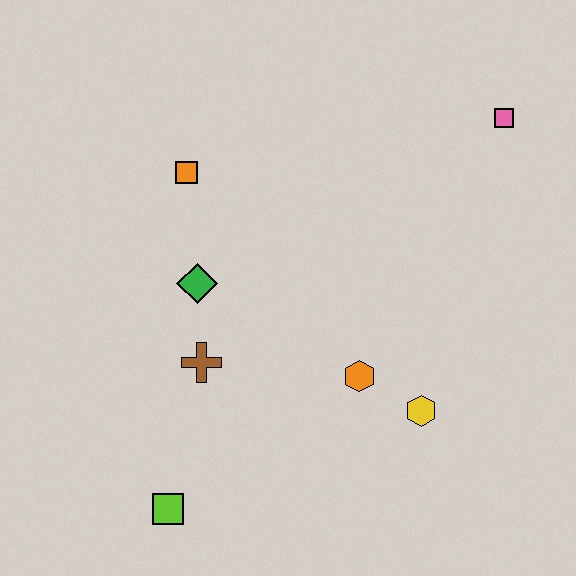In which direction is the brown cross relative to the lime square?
The brown cross is above the lime square.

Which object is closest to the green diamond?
The brown cross is closest to the green diamond.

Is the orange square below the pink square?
Yes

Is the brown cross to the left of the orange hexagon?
Yes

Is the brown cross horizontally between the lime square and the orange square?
No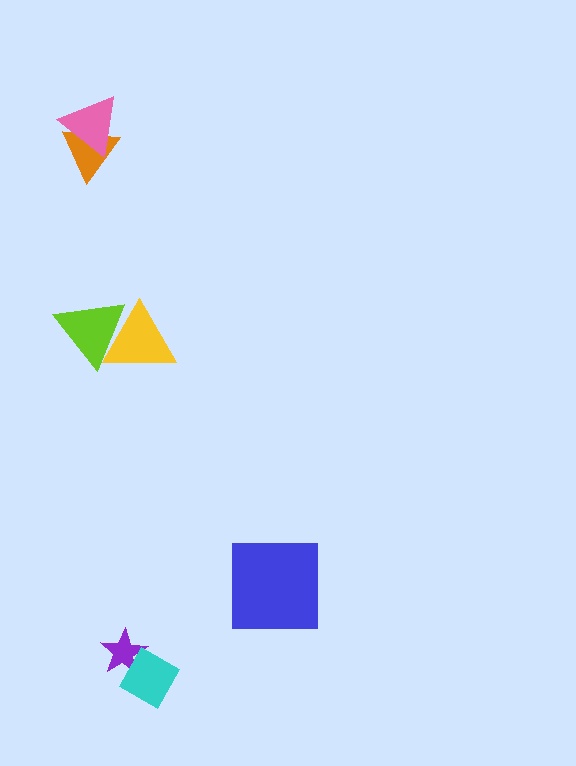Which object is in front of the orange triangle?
The pink triangle is in front of the orange triangle.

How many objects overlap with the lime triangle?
1 object overlaps with the lime triangle.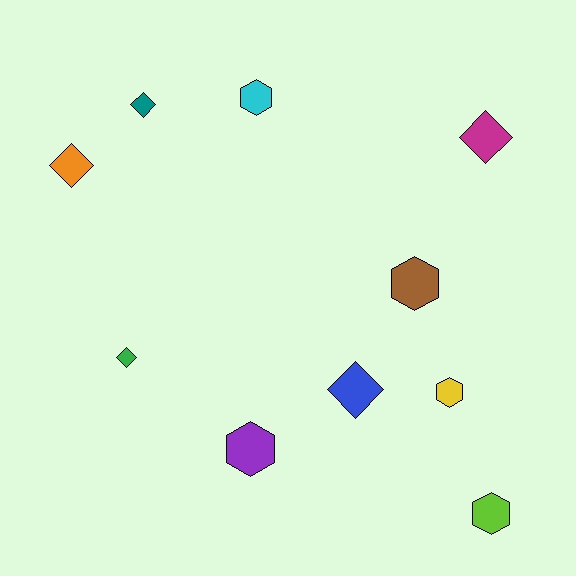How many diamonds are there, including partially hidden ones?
There are 5 diamonds.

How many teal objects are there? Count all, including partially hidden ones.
There is 1 teal object.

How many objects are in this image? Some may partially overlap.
There are 10 objects.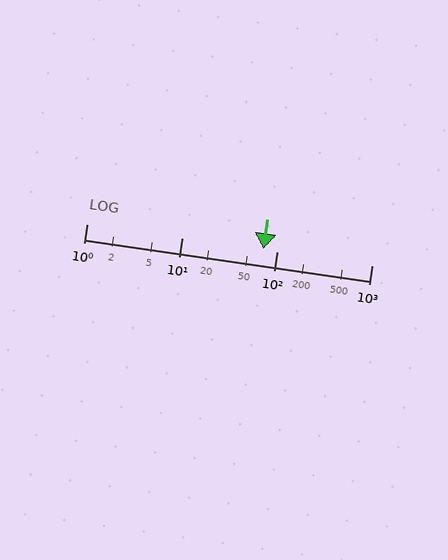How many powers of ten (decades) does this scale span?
The scale spans 3 decades, from 1 to 1000.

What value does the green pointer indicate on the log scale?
The pointer indicates approximately 72.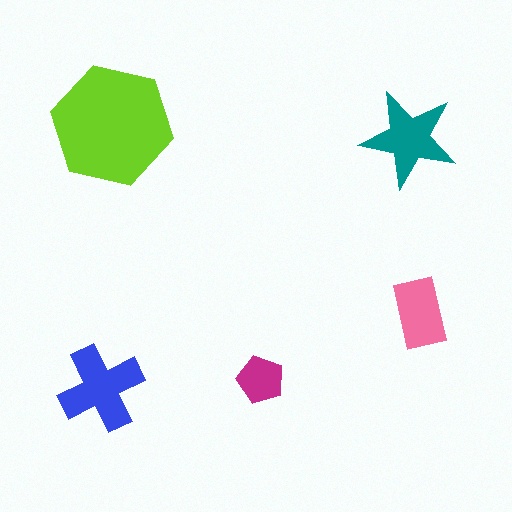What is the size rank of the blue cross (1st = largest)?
2nd.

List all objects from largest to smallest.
The lime hexagon, the blue cross, the teal star, the pink rectangle, the magenta pentagon.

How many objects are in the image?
There are 5 objects in the image.